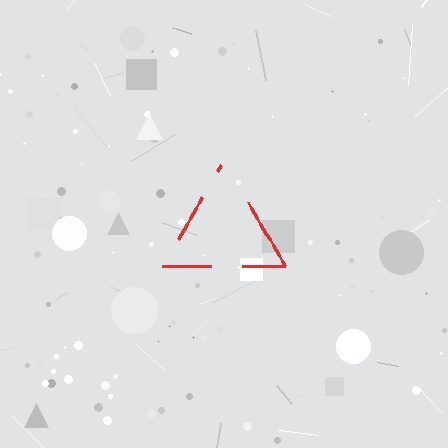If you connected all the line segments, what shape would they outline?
They would outline a triangle.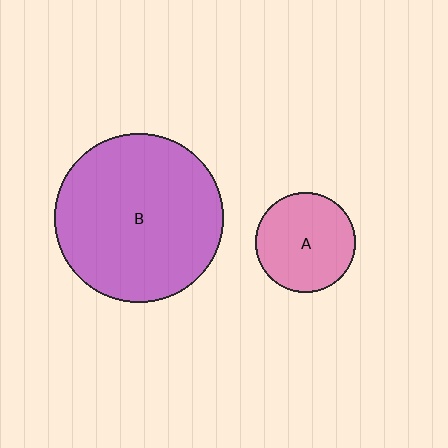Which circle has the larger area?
Circle B (purple).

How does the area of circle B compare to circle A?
Approximately 2.8 times.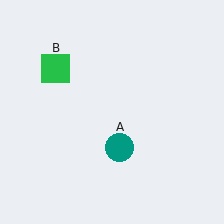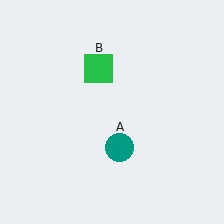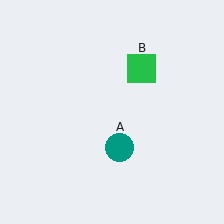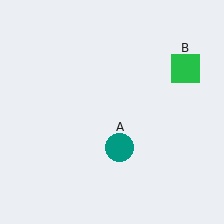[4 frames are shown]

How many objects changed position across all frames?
1 object changed position: green square (object B).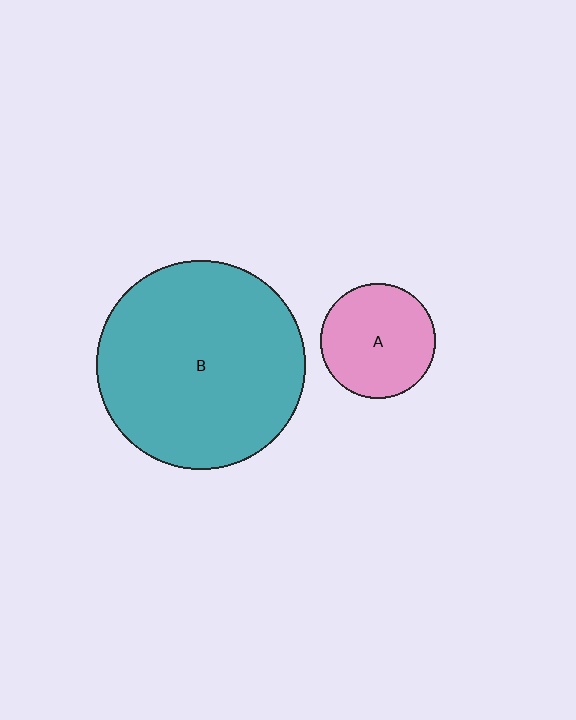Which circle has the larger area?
Circle B (teal).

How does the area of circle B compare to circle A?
Approximately 3.3 times.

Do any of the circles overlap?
No, none of the circles overlap.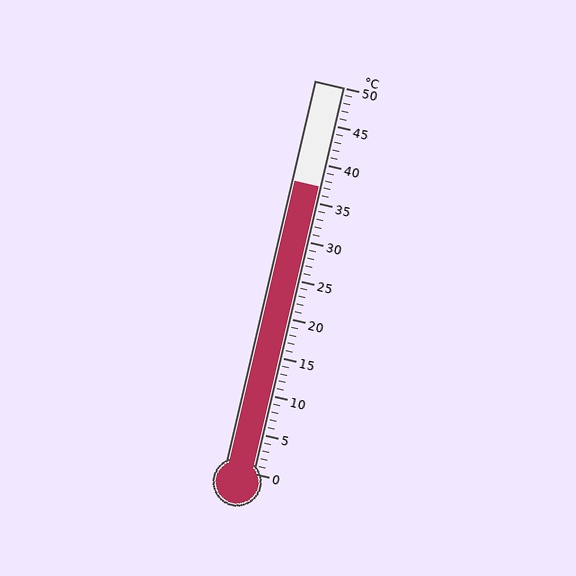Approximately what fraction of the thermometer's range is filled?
The thermometer is filled to approximately 75% of its range.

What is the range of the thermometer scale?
The thermometer scale ranges from 0°C to 50°C.